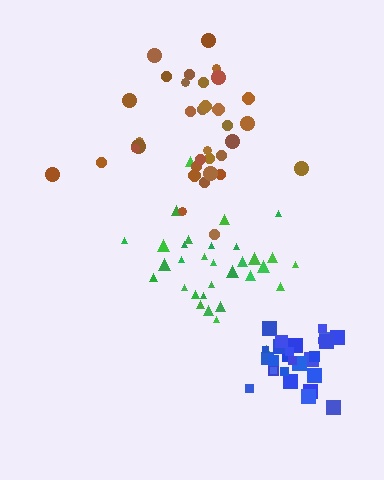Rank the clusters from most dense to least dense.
blue, green, brown.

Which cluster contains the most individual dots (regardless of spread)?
Brown (34).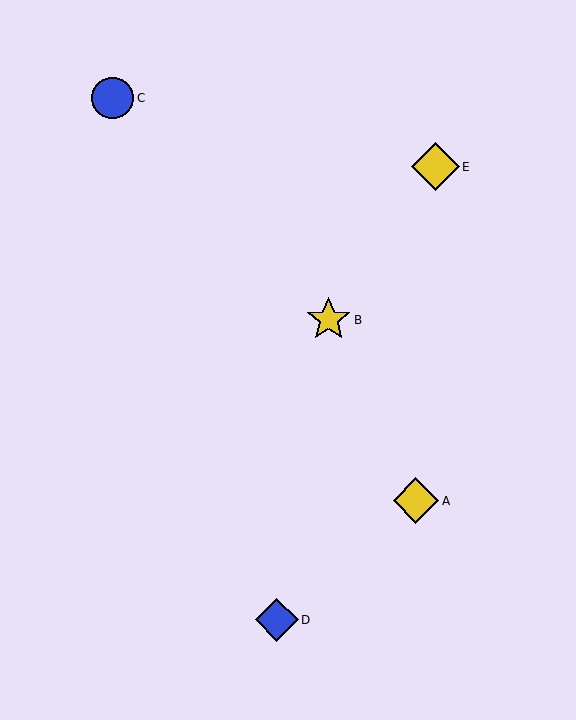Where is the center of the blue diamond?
The center of the blue diamond is at (277, 620).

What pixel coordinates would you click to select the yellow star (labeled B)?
Click at (329, 320) to select the yellow star B.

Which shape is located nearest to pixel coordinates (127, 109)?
The blue circle (labeled C) at (113, 98) is nearest to that location.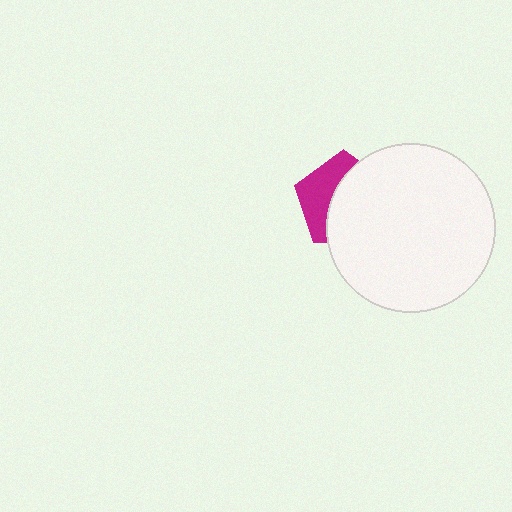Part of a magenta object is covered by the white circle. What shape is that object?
It is a pentagon.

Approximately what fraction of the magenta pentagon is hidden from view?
Roughly 60% of the magenta pentagon is hidden behind the white circle.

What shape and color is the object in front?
The object in front is a white circle.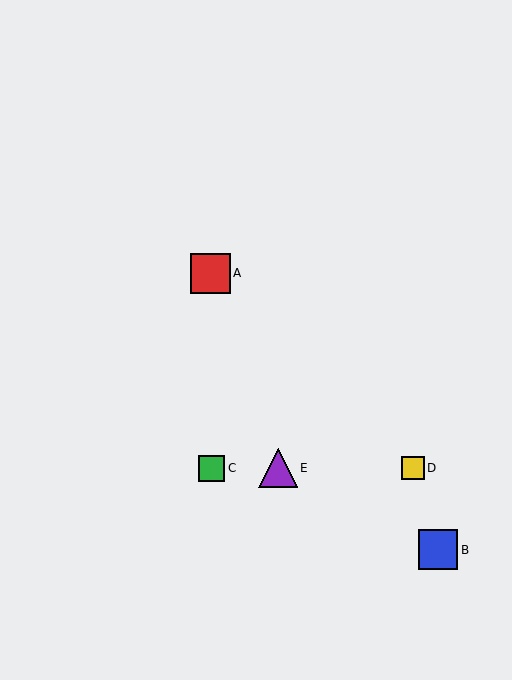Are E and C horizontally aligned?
Yes, both are at y≈468.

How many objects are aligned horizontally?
3 objects (C, D, E) are aligned horizontally.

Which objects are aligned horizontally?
Objects C, D, E are aligned horizontally.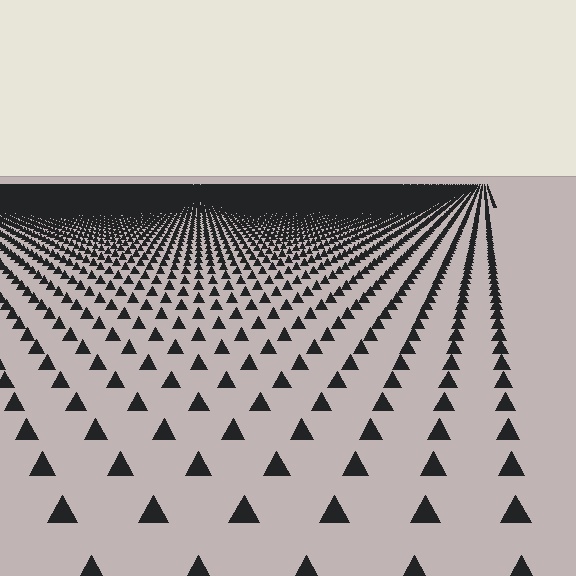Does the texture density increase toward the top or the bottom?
Density increases toward the top.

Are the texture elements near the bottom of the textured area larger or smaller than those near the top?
Larger. Near the bottom, elements are closer to the viewer and appear at a bigger on-screen size.